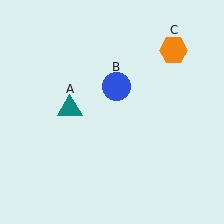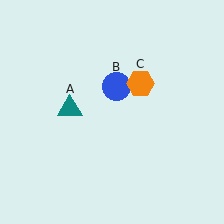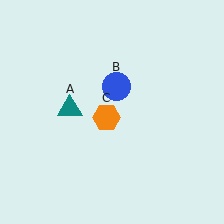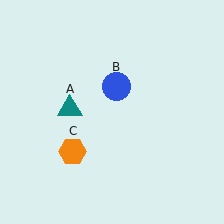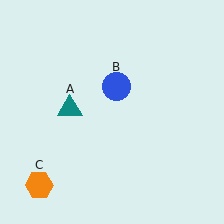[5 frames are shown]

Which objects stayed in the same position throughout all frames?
Teal triangle (object A) and blue circle (object B) remained stationary.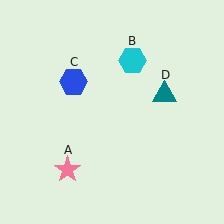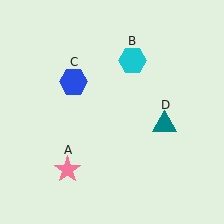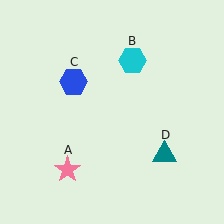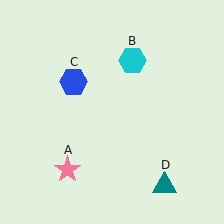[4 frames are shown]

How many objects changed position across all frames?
1 object changed position: teal triangle (object D).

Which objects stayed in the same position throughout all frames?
Pink star (object A) and cyan hexagon (object B) and blue hexagon (object C) remained stationary.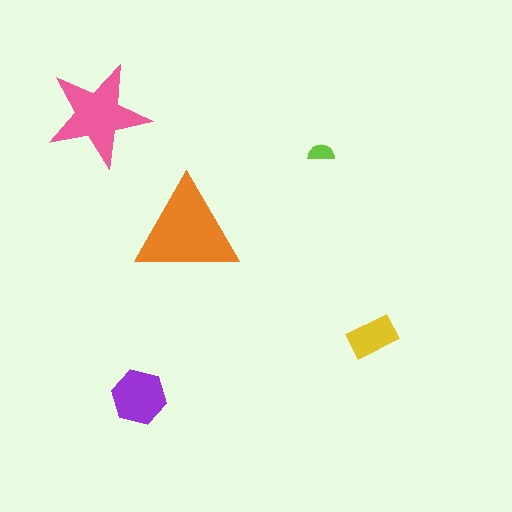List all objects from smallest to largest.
The lime semicircle, the yellow rectangle, the purple hexagon, the pink star, the orange triangle.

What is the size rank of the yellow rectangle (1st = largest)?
4th.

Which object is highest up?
The pink star is topmost.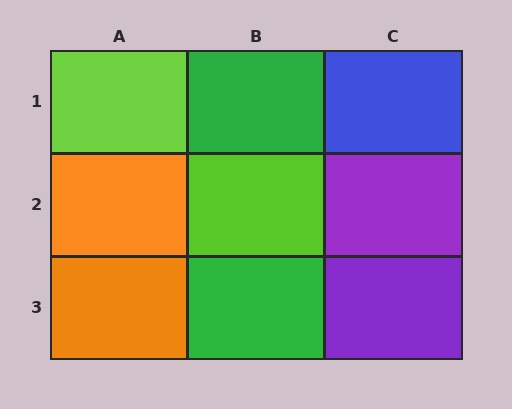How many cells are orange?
2 cells are orange.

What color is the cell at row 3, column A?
Orange.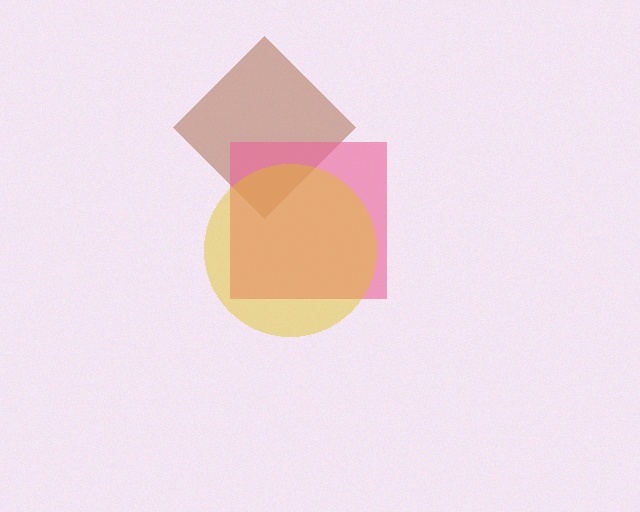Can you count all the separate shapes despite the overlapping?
Yes, there are 3 separate shapes.